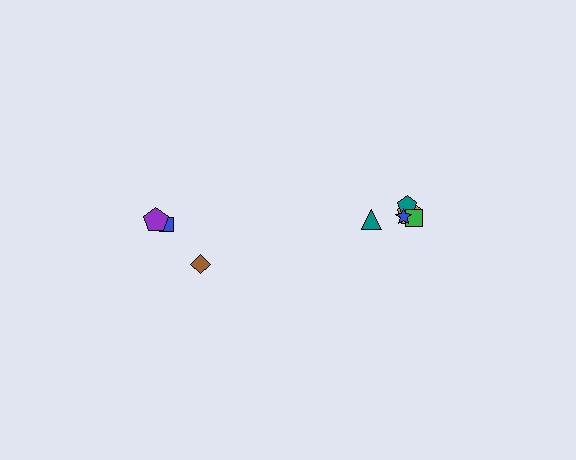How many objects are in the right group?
There are 5 objects.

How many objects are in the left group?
There are 3 objects.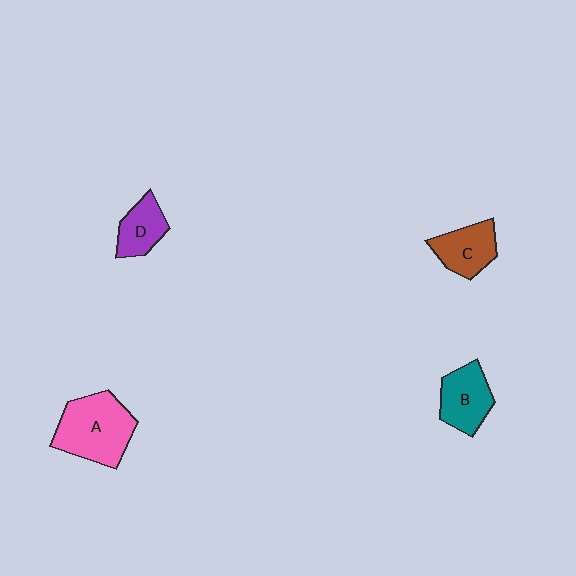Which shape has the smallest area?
Shape D (purple).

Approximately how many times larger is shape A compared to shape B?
Approximately 1.5 times.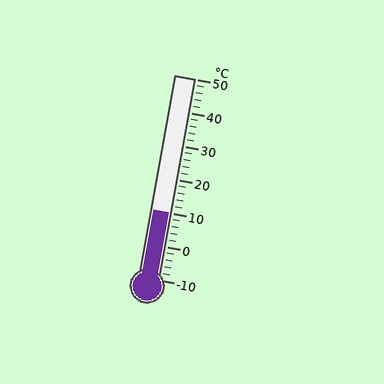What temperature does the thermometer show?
The thermometer shows approximately 10°C.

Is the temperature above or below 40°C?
The temperature is below 40°C.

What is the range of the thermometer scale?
The thermometer scale ranges from -10°C to 50°C.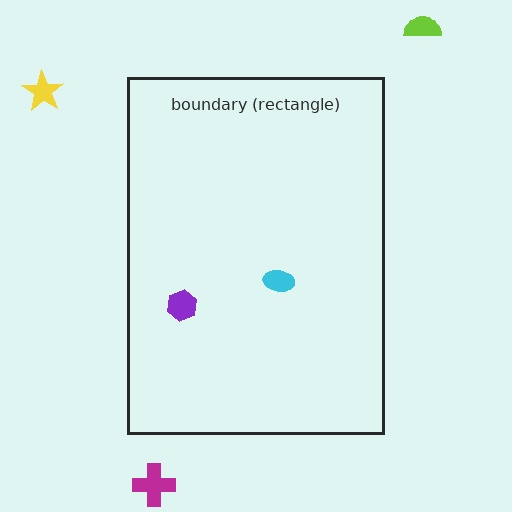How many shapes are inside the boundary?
2 inside, 3 outside.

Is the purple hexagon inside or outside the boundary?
Inside.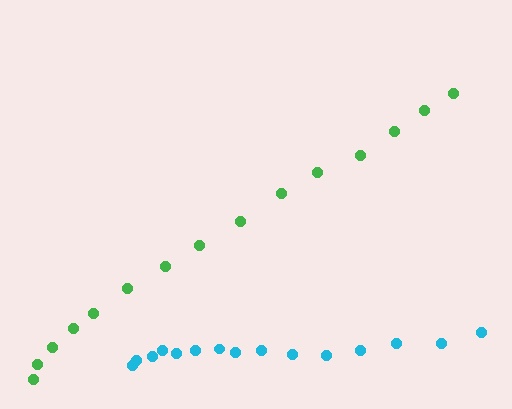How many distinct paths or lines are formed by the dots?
There are 2 distinct paths.